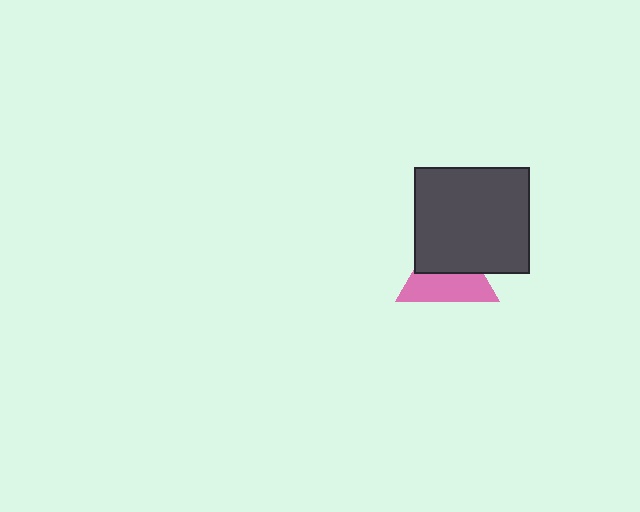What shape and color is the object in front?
The object in front is a dark gray rectangle.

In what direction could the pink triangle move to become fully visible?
The pink triangle could move down. That would shift it out from behind the dark gray rectangle entirely.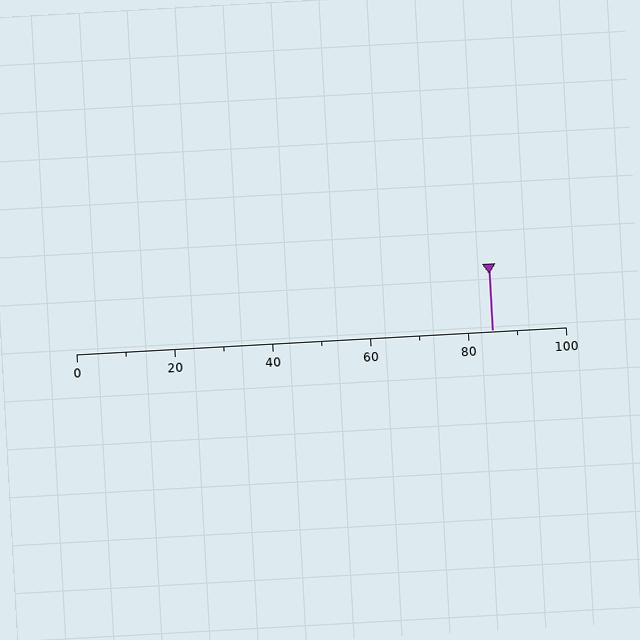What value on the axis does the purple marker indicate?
The marker indicates approximately 85.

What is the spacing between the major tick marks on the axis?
The major ticks are spaced 20 apart.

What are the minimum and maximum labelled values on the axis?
The axis runs from 0 to 100.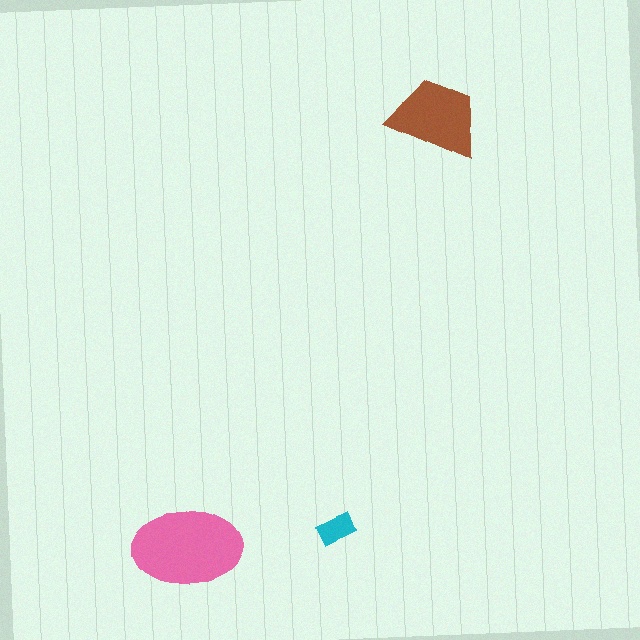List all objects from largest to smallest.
The pink ellipse, the brown trapezoid, the cyan rectangle.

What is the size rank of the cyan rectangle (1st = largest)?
3rd.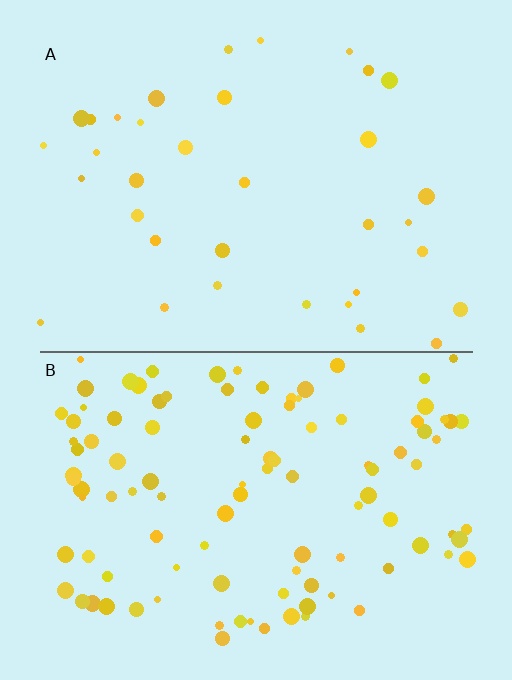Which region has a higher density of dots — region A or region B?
B (the bottom).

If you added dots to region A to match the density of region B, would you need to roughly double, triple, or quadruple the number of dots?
Approximately triple.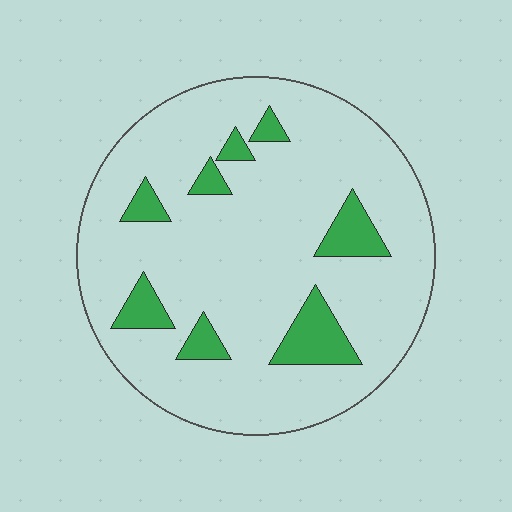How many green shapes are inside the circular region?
8.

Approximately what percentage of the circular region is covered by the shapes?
Approximately 15%.